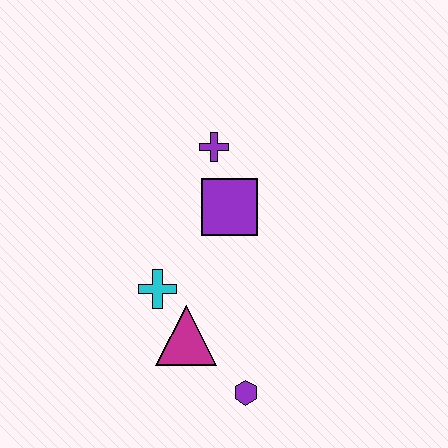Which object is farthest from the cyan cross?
The purple cross is farthest from the cyan cross.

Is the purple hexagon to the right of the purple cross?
Yes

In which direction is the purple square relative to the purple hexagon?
The purple square is above the purple hexagon.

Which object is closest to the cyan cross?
The magenta triangle is closest to the cyan cross.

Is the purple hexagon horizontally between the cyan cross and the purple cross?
No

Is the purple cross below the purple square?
No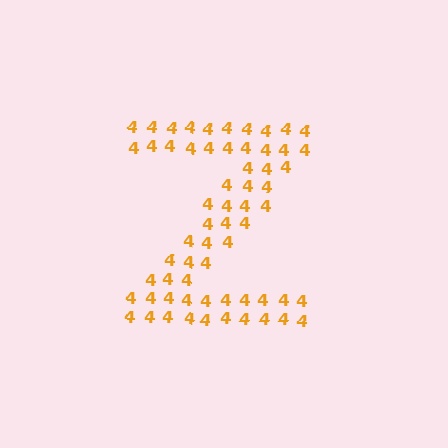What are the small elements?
The small elements are digit 4's.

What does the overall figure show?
The overall figure shows the letter Z.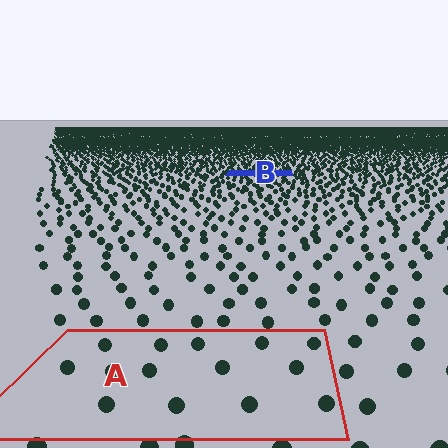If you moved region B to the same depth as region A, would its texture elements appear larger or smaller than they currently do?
They would appear larger. At a closer depth, the same texture elements are projected at a bigger on-screen size.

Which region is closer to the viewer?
Region A is closer. The texture elements there are larger and more spread out.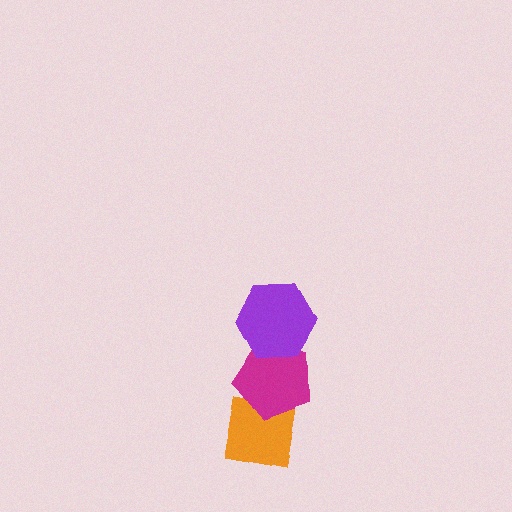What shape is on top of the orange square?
The magenta pentagon is on top of the orange square.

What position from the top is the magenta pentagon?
The magenta pentagon is 2nd from the top.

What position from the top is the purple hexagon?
The purple hexagon is 1st from the top.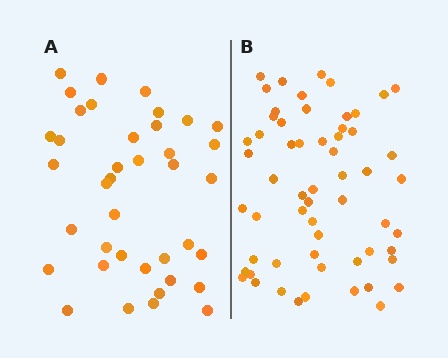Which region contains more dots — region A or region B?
Region B (the right region) has more dots.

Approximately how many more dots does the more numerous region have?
Region B has approximately 20 more dots than region A.